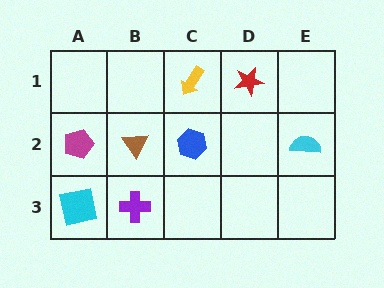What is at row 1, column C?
A yellow arrow.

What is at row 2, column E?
A cyan semicircle.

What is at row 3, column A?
A cyan square.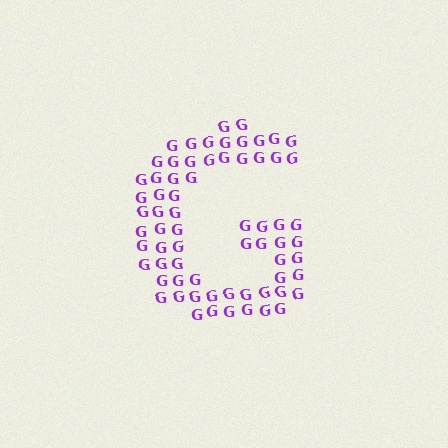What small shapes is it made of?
It is made of small letter G's.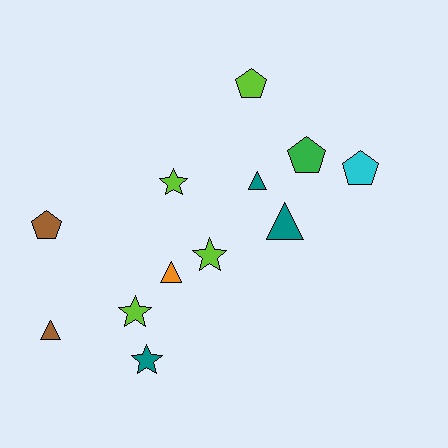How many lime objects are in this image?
There are 4 lime objects.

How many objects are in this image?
There are 12 objects.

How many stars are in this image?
There are 4 stars.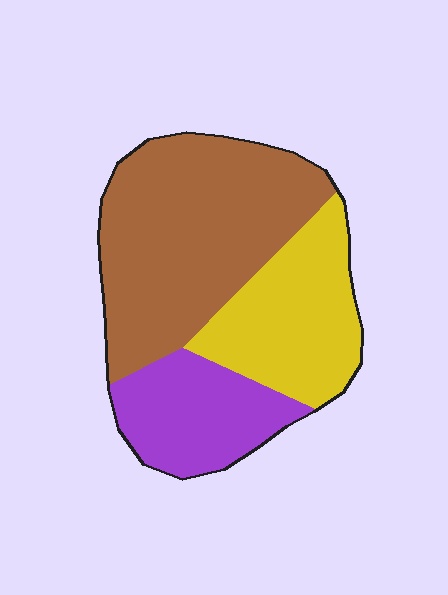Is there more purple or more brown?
Brown.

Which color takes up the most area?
Brown, at roughly 50%.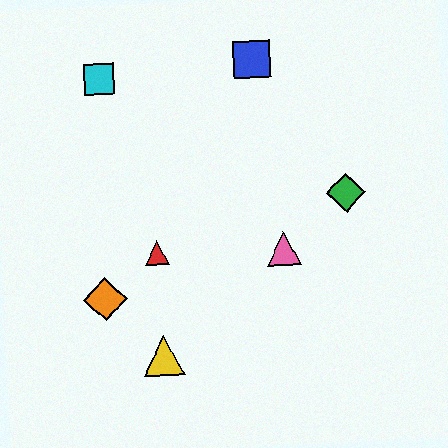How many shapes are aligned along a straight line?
4 shapes (the green diamond, the yellow triangle, the purple triangle, the pink triangle) are aligned along a straight line.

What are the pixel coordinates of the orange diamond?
The orange diamond is at (105, 299).